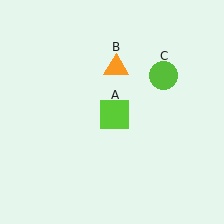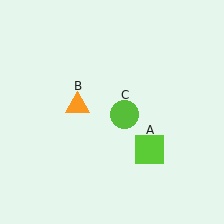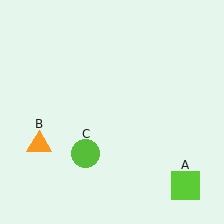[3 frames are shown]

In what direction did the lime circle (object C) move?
The lime circle (object C) moved down and to the left.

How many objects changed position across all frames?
3 objects changed position: lime square (object A), orange triangle (object B), lime circle (object C).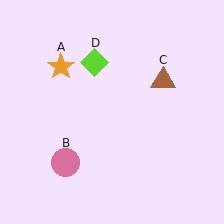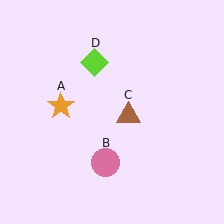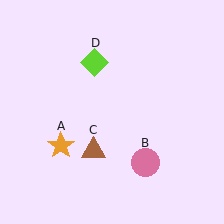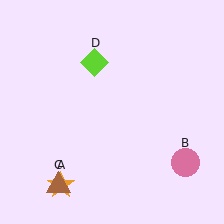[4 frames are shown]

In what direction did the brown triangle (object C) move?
The brown triangle (object C) moved down and to the left.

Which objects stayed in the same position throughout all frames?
Lime diamond (object D) remained stationary.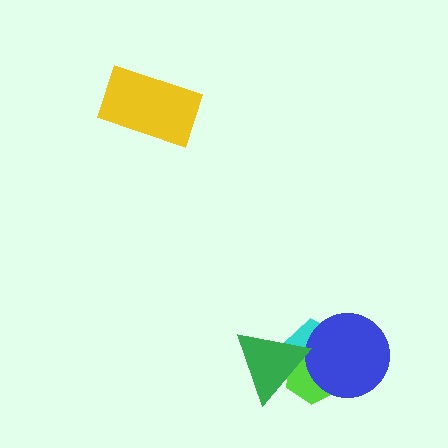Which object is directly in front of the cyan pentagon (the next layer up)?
The lime hexagon is directly in front of the cyan pentagon.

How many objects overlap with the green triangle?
2 objects overlap with the green triangle.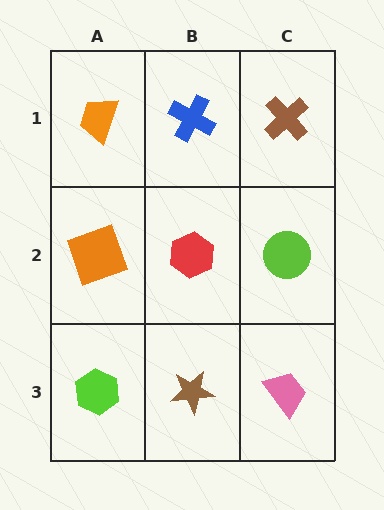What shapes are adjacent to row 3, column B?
A red hexagon (row 2, column B), a lime hexagon (row 3, column A), a pink trapezoid (row 3, column C).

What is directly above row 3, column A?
An orange square.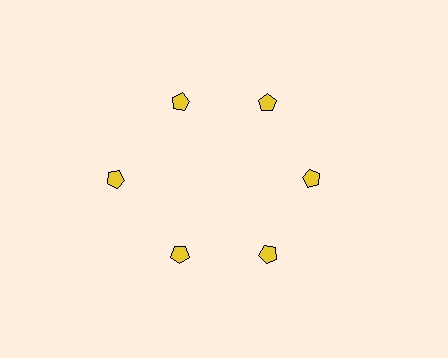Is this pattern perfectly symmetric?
No. The 6 yellow pentagons are arranged in a ring, but one element near the 9 o'clock position is pushed outward from the center, breaking the 6-fold rotational symmetry.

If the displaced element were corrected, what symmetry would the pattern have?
It would have 6-fold rotational symmetry — the pattern would map onto itself every 60 degrees.